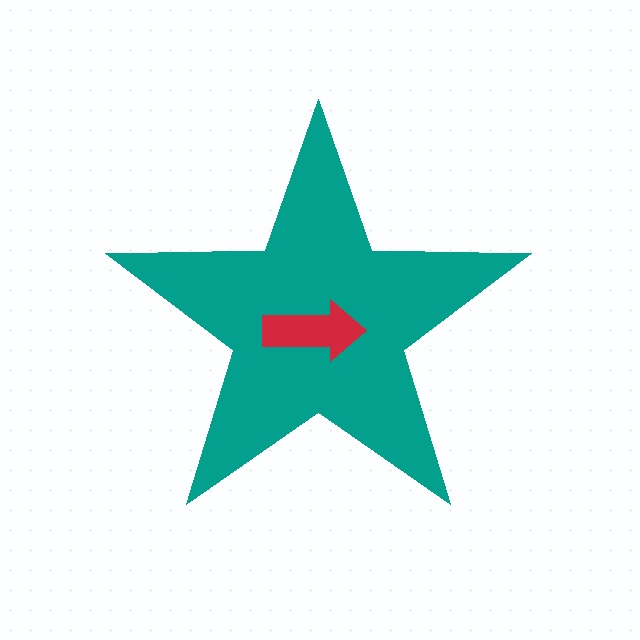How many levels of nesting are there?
2.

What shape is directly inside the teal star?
The red arrow.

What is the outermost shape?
The teal star.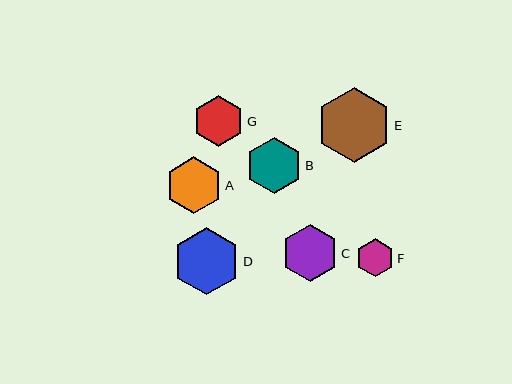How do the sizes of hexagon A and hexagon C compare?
Hexagon A and hexagon C are approximately the same size.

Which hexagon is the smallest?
Hexagon F is the smallest with a size of approximately 39 pixels.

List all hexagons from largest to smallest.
From largest to smallest: E, D, A, B, C, G, F.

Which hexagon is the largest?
Hexagon E is the largest with a size of approximately 75 pixels.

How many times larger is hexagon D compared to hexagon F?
Hexagon D is approximately 1.7 times the size of hexagon F.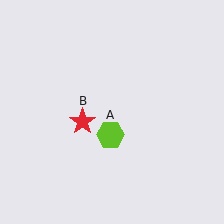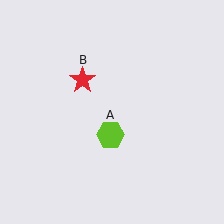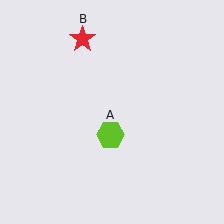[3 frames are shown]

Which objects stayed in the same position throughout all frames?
Lime hexagon (object A) remained stationary.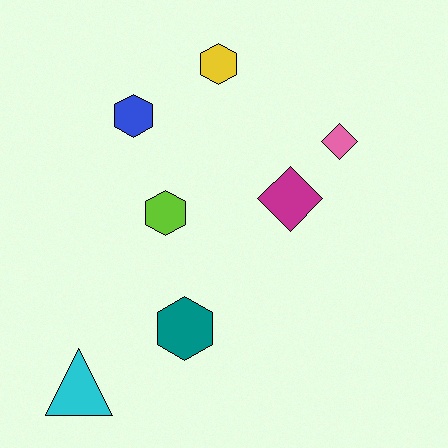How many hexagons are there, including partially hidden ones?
There are 4 hexagons.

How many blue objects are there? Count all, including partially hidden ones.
There is 1 blue object.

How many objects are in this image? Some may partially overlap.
There are 7 objects.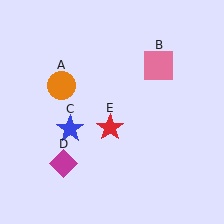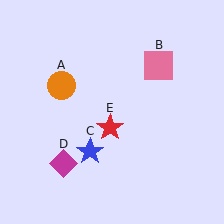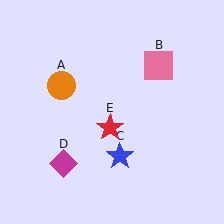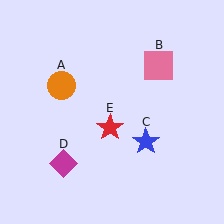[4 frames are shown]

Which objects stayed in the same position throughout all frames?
Orange circle (object A) and pink square (object B) and magenta diamond (object D) and red star (object E) remained stationary.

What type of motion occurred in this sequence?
The blue star (object C) rotated counterclockwise around the center of the scene.